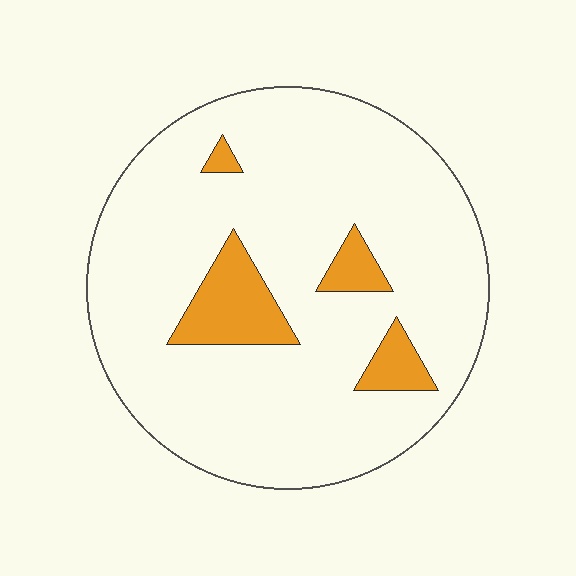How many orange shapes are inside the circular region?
4.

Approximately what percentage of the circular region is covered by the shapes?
Approximately 10%.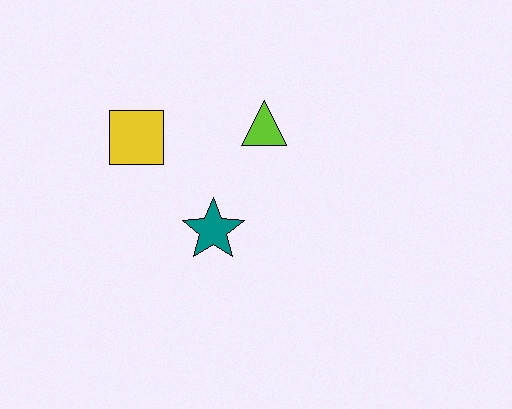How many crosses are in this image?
There are no crosses.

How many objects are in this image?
There are 3 objects.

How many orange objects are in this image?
There are no orange objects.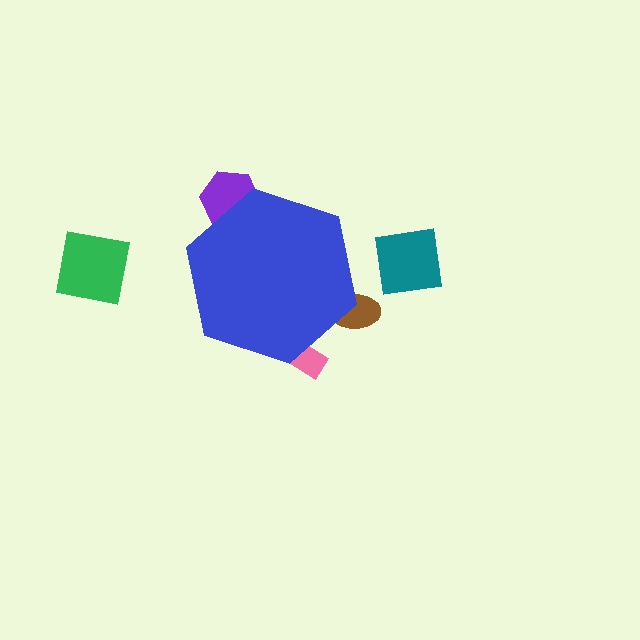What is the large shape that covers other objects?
A blue hexagon.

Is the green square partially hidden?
No, the green square is fully visible.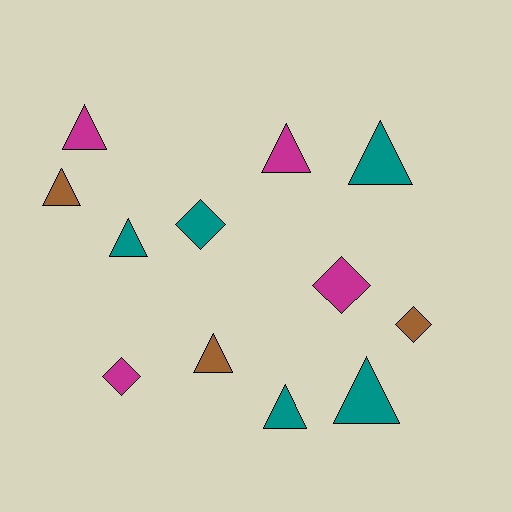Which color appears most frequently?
Teal, with 5 objects.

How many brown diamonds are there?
There is 1 brown diamond.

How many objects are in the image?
There are 12 objects.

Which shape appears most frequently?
Triangle, with 8 objects.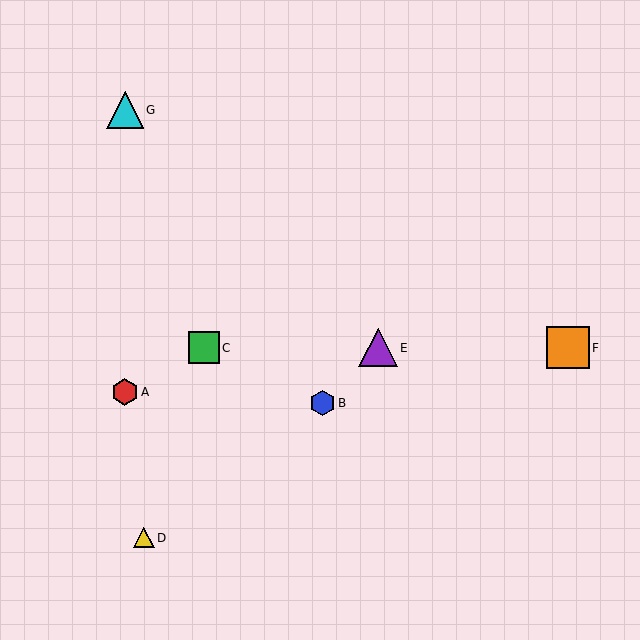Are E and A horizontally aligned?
No, E is at y≈348 and A is at y≈392.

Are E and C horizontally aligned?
Yes, both are at y≈348.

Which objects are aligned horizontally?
Objects C, E, F are aligned horizontally.